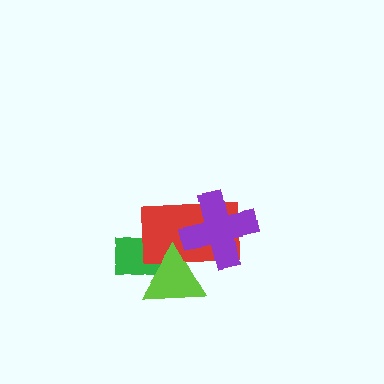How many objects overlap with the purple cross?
2 objects overlap with the purple cross.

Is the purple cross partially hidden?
No, no other shape covers it.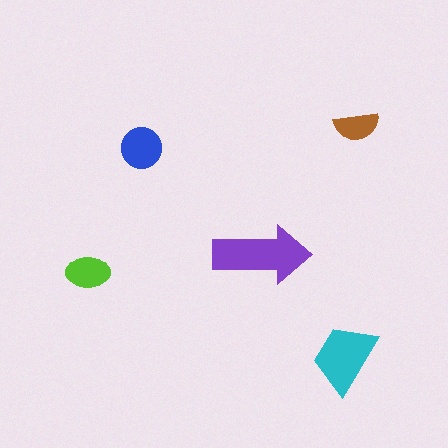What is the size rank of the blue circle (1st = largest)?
3rd.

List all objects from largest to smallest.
The purple arrow, the cyan trapezoid, the blue circle, the lime ellipse, the brown semicircle.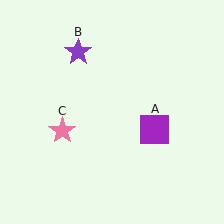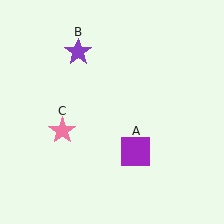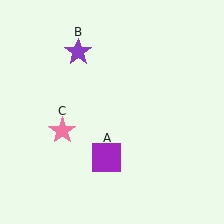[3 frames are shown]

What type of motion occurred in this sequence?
The purple square (object A) rotated clockwise around the center of the scene.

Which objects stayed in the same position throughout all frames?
Purple star (object B) and pink star (object C) remained stationary.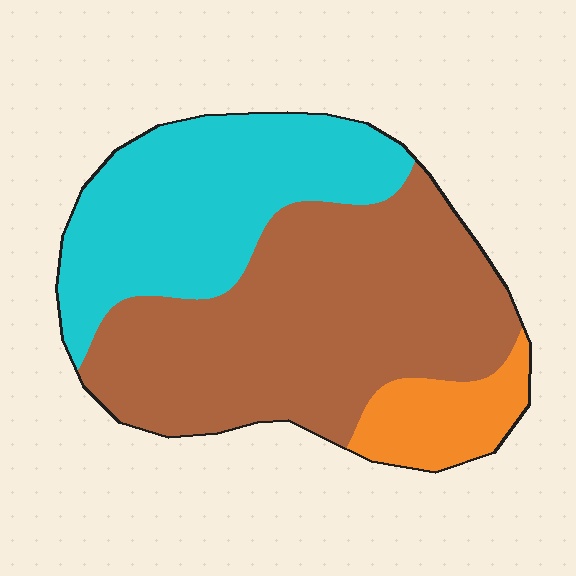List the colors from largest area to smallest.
From largest to smallest: brown, cyan, orange.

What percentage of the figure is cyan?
Cyan covers 35% of the figure.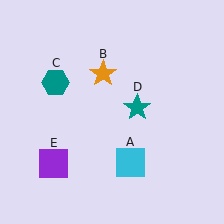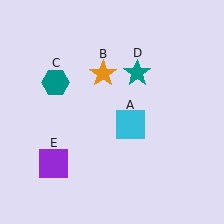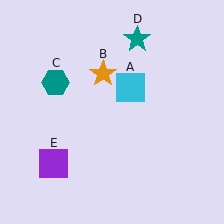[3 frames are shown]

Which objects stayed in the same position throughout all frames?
Orange star (object B) and teal hexagon (object C) and purple square (object E) remained stationary.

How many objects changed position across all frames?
2 objects changed position: cyan square (object A), teal star (object D).